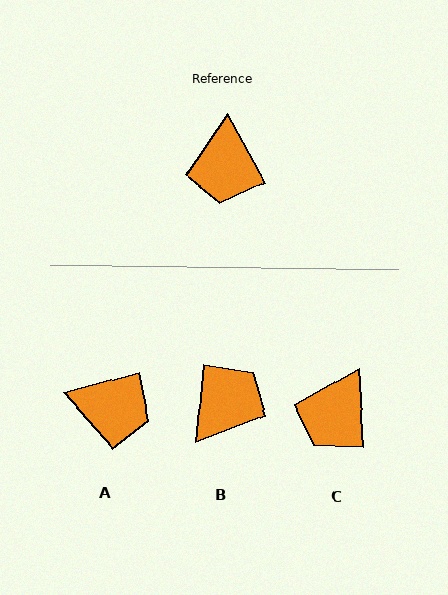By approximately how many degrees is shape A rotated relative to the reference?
Approximately 77 degrees counter-clockwise.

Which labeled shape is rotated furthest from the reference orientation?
B, about 145 degrees away.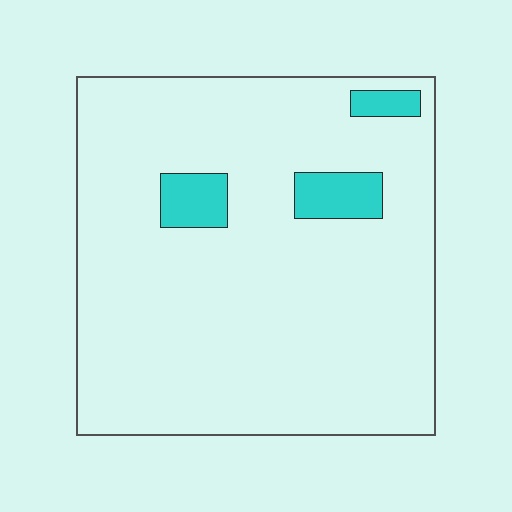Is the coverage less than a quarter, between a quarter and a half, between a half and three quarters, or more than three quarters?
Less than a quarter.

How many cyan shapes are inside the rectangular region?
3.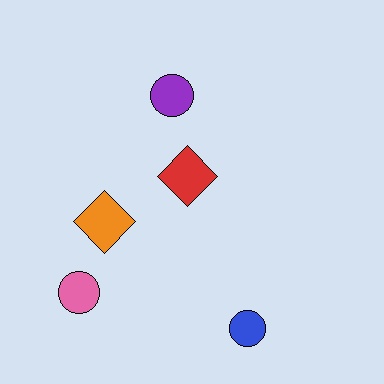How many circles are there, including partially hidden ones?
There are 3 circles.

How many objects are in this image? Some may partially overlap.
There are 5 objects.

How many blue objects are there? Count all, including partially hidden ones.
There is 1 blue object.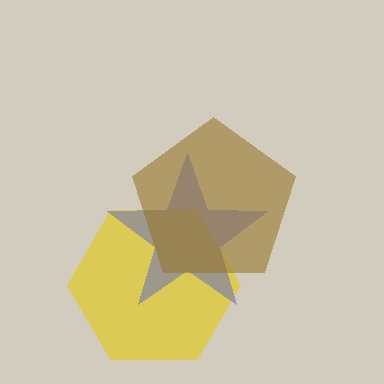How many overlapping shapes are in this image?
There are 3 overlapping shapes in the image.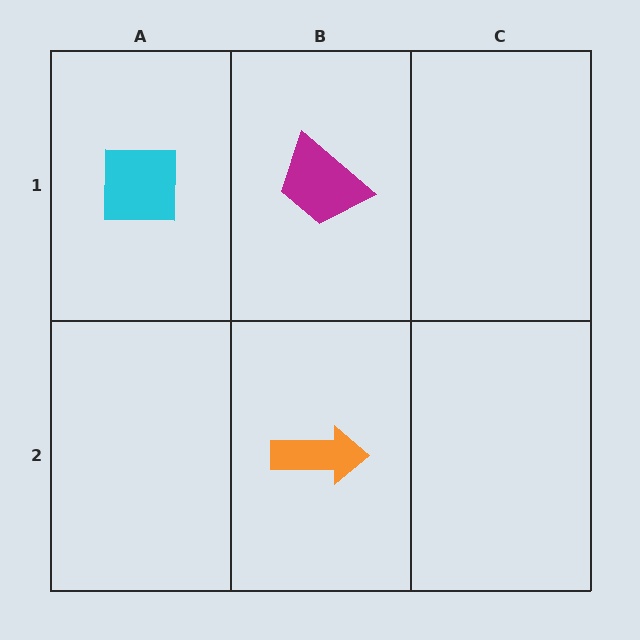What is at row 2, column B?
An orange arrow.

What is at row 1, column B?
A magenta trapezoid.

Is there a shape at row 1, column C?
No, that cell is empty.